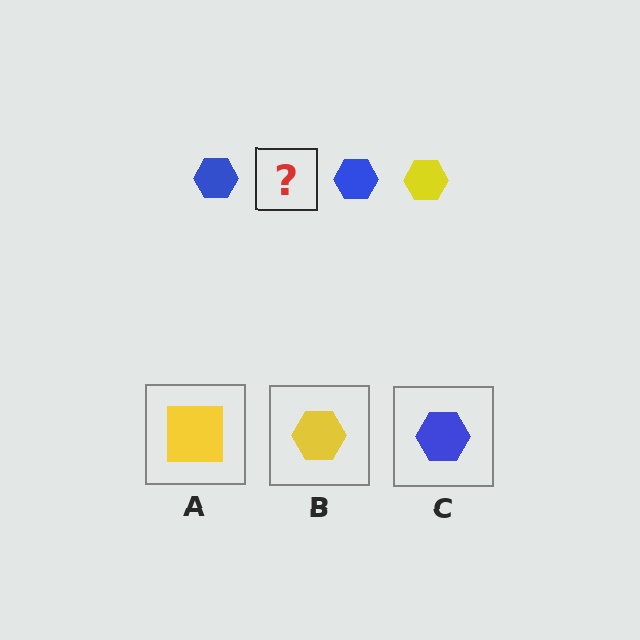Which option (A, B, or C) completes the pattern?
B.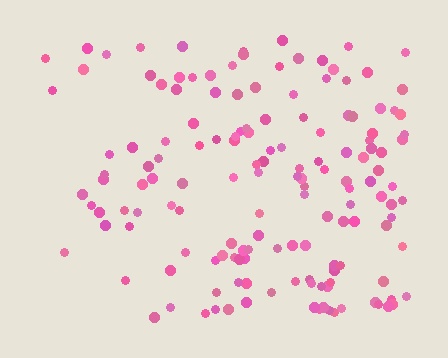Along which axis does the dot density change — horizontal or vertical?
Horizontal.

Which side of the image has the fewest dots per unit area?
The left.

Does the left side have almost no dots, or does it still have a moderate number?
Still a moderate number, just noticeably fewer than the right.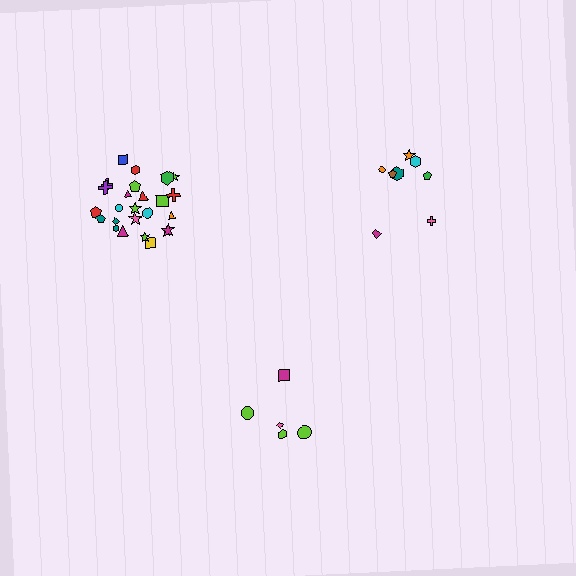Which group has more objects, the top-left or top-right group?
The top-left group.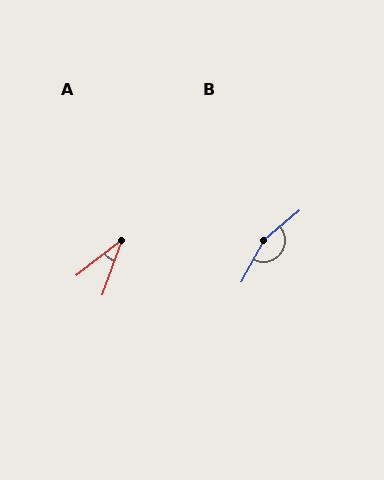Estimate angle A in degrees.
Approximately 32 degrees.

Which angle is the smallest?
A, at approximately 32 degrees.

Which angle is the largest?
B, at approximately 158 degrees.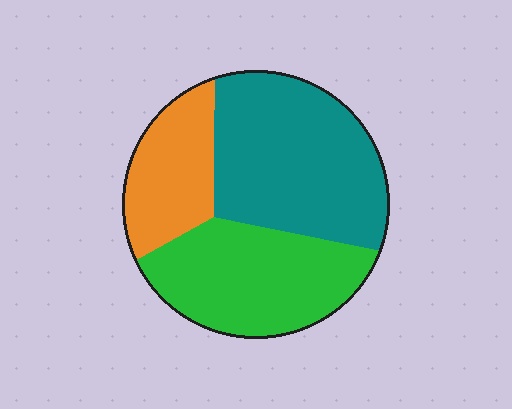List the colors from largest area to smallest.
From largest to smallest: teal, green, orange.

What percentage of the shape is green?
Green covers about 35% of the shape.